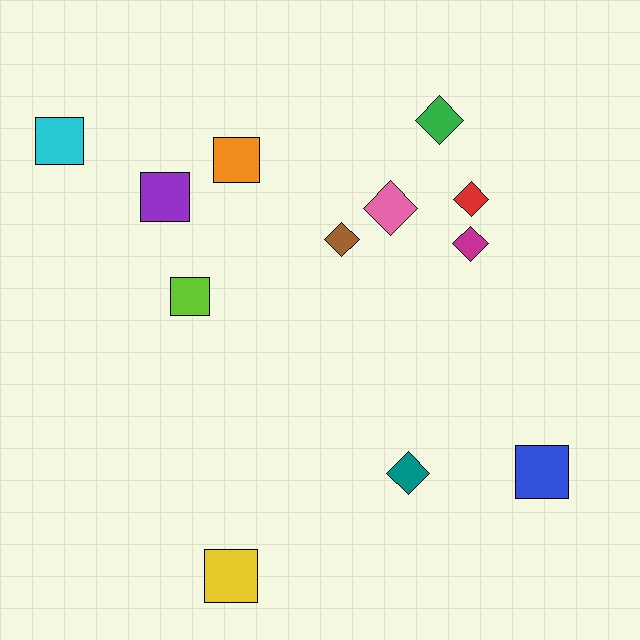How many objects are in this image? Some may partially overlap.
There are 12 objects.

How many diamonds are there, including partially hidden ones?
There are 6 diamonds.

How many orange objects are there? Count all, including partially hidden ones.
There is 1 orange object.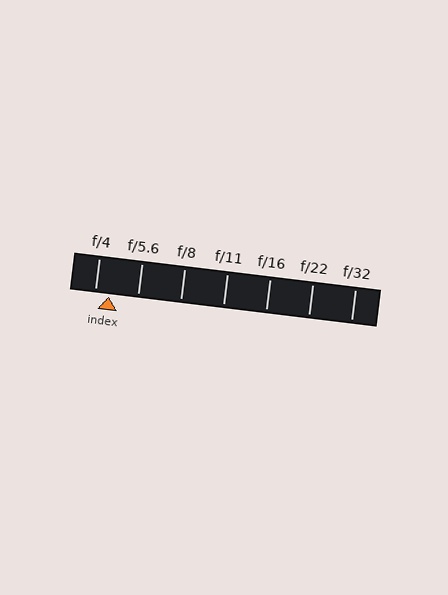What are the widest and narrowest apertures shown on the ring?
The widest aperture shown is f/4 and the narrowest is f/32.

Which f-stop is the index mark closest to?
The index mark is closest to f/4.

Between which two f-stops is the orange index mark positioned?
The index mark is between f/4 and f/5.6.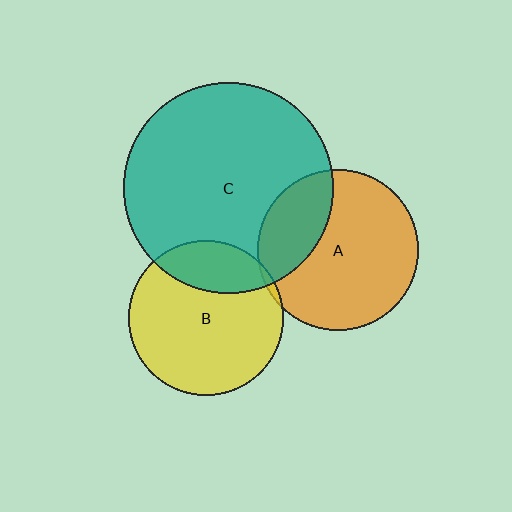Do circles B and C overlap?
Yes.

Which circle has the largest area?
Circle C (teal).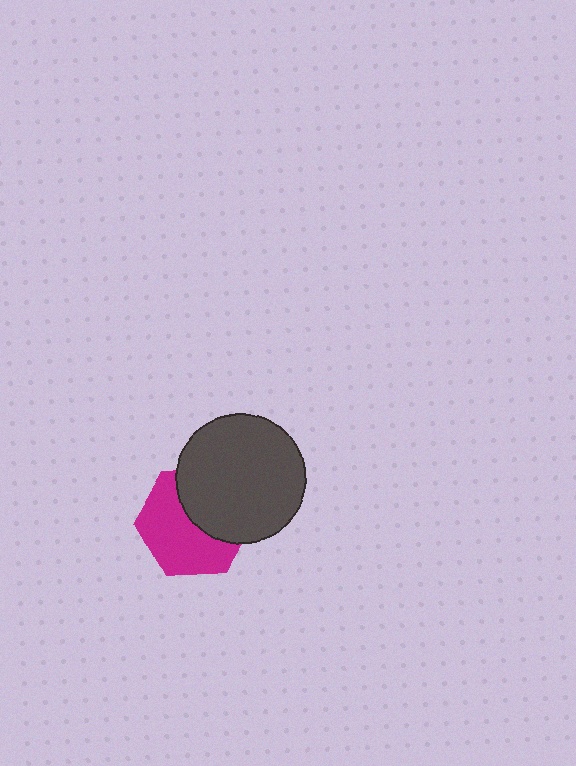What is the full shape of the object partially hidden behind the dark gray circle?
The partially hidden object is a magenta hexagon.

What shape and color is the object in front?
The object in front is a dark gray circle.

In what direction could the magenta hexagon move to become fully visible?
The magenta hexagon could move toward the lower-left. That would shift it out from behind the dark gray circle entirely.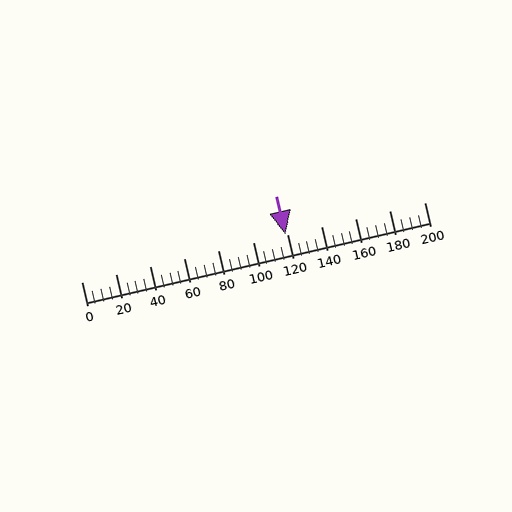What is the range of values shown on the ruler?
The ruler shows values from 0 to 200.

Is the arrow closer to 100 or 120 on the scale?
The arrow is closer to 120.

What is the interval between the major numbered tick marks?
The major tick marks are spaced 20 units apart.